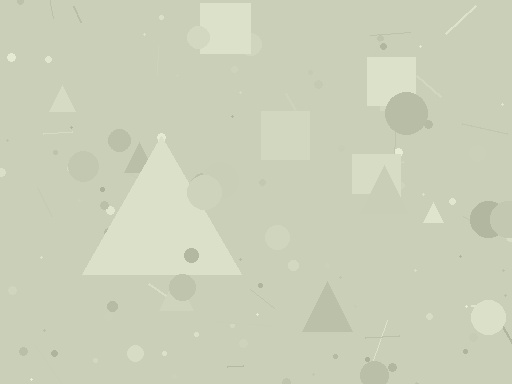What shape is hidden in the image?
A triangle is hidden in the image.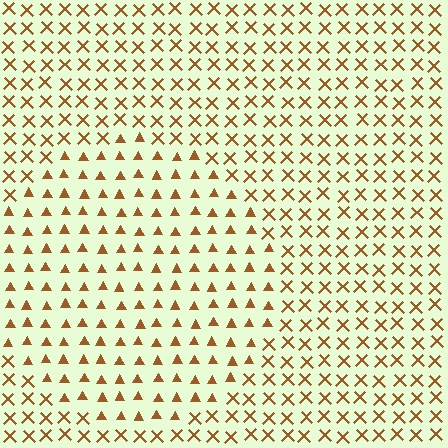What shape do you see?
I see a circle.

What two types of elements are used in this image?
The image uses triangles inside the circle region and X marks outside it.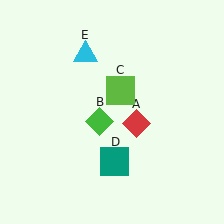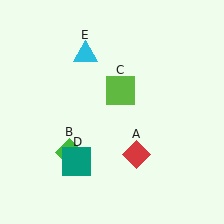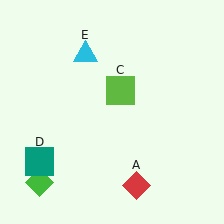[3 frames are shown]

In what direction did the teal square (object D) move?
The teal square (object D) moved left.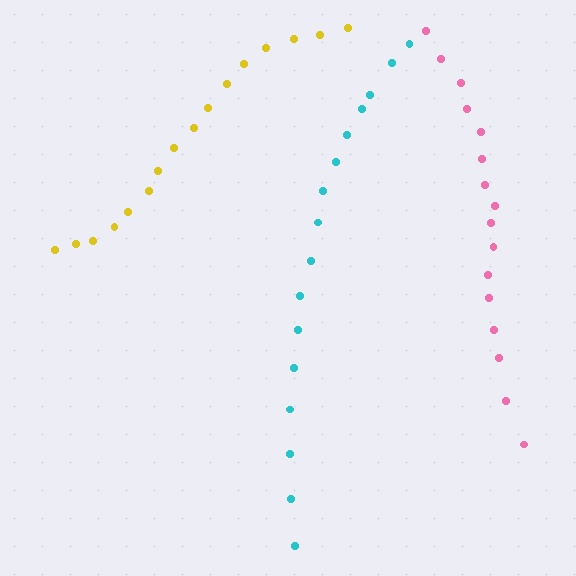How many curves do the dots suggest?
There are 3 distinct paths.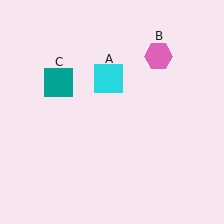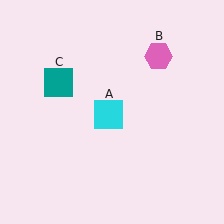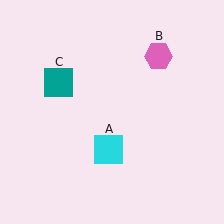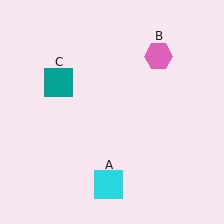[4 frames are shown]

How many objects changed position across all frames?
1 object changed position: cyan square (object A).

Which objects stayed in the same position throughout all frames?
Pink hexagon (object B) and teal square (object C) remained stationary.